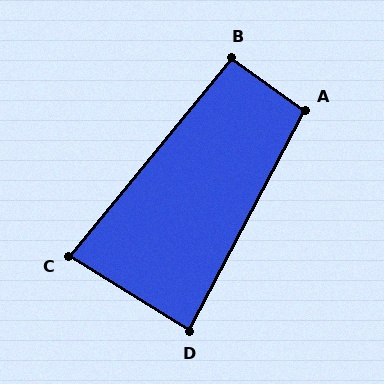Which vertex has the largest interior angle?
A, at approximately 98 degrees.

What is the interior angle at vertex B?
Approximately 94 degrees (approximately right).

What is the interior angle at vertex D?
Approximately 86 degrees (approximately right).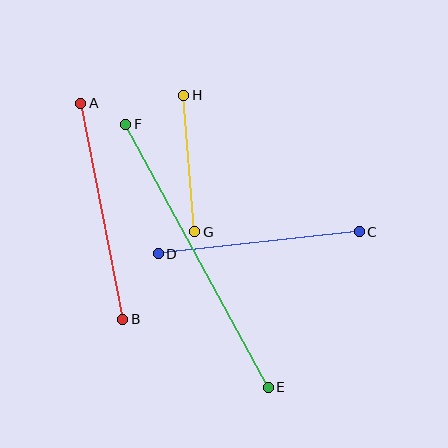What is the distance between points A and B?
The distance is approximately 220 pixels.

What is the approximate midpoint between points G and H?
The midpoint is at approximately (189, 164) pixels.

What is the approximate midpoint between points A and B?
The midpoint is at approximately (102, 211) pixels.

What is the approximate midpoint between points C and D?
The midpoint is at approximately (259, 243) pixels.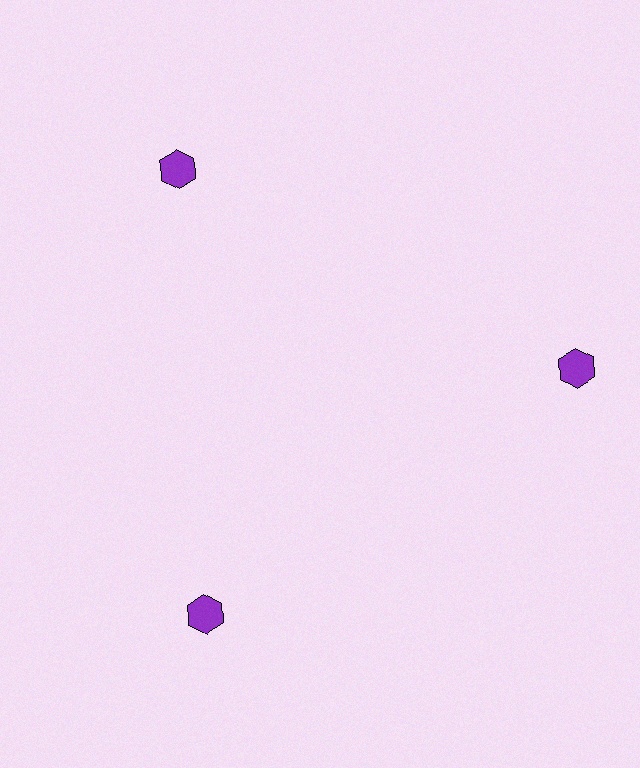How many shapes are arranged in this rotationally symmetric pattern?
There are 3 shapes, arranged in 3 groups of 1.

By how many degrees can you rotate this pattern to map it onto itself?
The pattern maps onto itself every 120 degrees of rotation.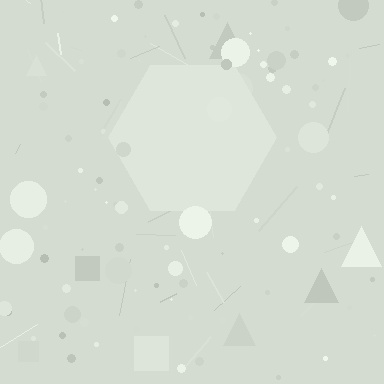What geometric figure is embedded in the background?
A hexagon is embedded in the background.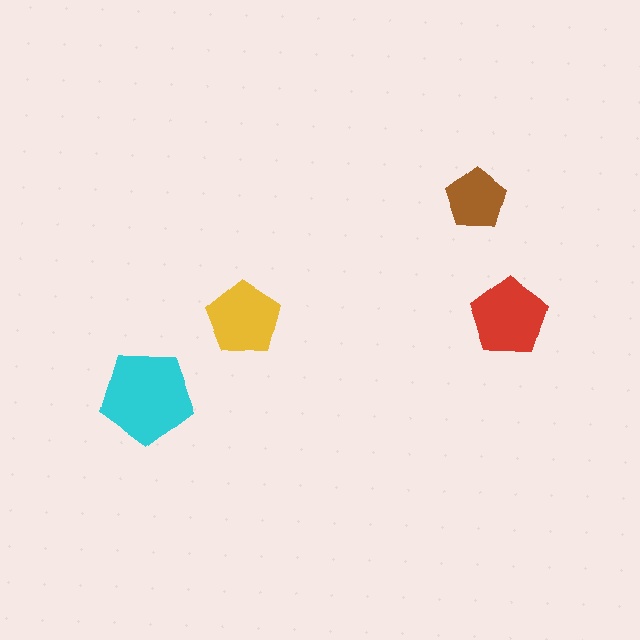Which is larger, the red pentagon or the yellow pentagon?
The red one.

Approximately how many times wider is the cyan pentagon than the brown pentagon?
About 1.5 times wider.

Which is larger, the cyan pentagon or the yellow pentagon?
The cyan one.